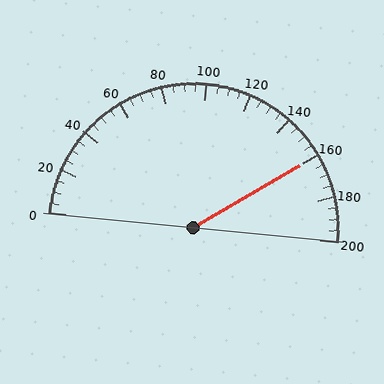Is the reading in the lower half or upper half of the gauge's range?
The reading is in the upper half of the range (0 to 200).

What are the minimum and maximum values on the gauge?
The gauge ranges from 0 to 200.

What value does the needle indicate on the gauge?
The needle indicates approximately 160.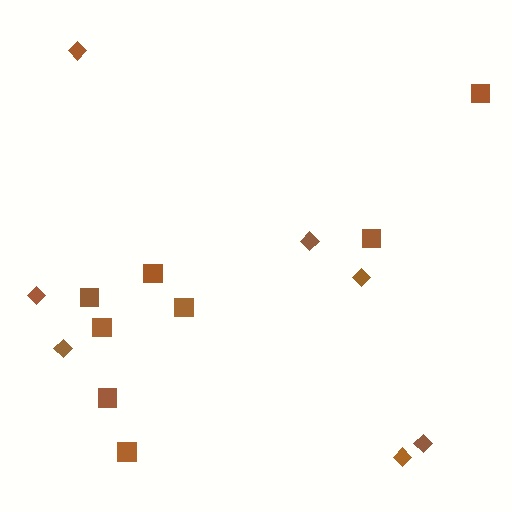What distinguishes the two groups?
There are 2 groups: one group of squares (8) and one group of diamonds (7).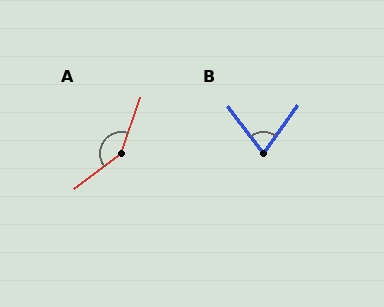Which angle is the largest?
A, at approximately 147 degrees.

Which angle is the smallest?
B, at approximately 73 degrees.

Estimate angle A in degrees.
Approximately 147 degrees.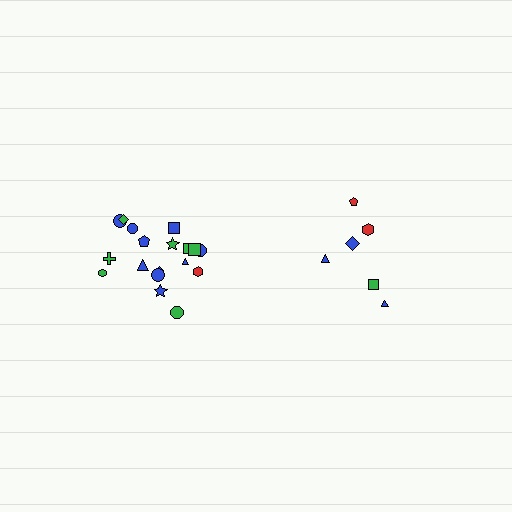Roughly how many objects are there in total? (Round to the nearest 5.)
Roughly 25 objects in total.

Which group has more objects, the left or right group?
The left group.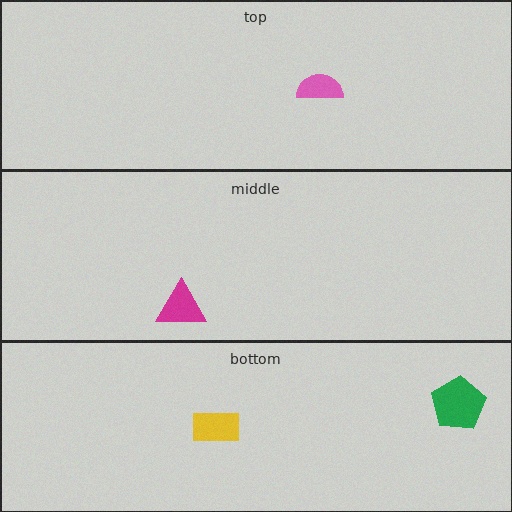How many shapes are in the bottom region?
2.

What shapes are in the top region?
The pink semicircle.